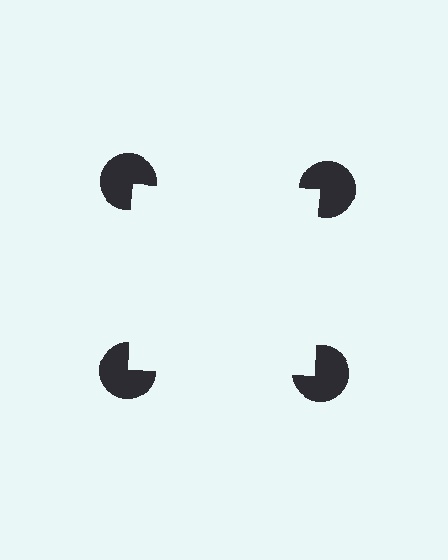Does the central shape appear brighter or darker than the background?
It typically appears slightly brighter than the background, even though no actual brightness change is drawn.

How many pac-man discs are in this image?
There are 4 — one at each vertex of the illusory square.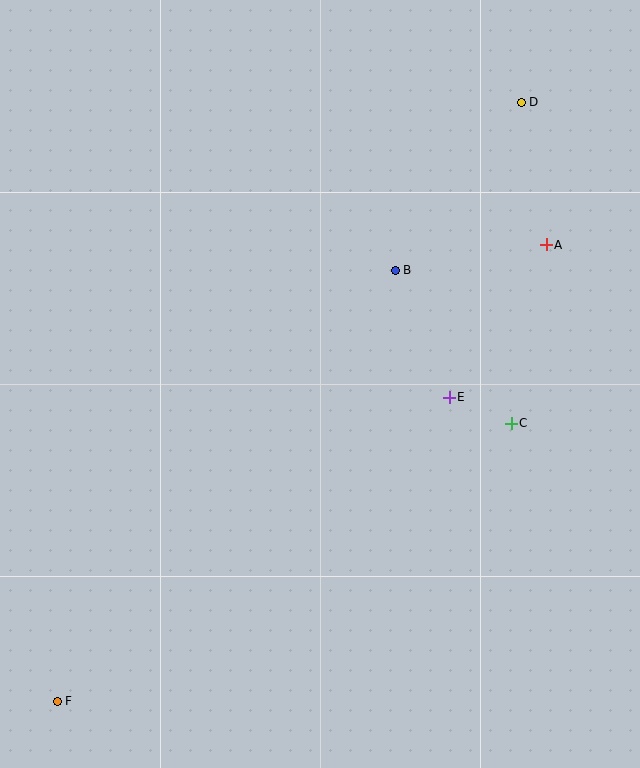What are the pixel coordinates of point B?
Point B is at (395, 270).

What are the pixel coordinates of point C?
Point C is at (511, 423).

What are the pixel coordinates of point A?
Point A is at (546, 245).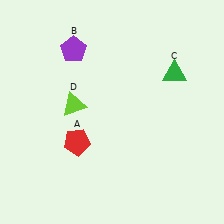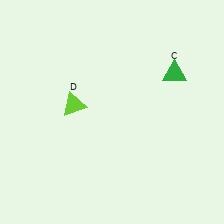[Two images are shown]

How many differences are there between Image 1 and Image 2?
There are 2 differences between the two images.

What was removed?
The red pentagon (A), the purple pentagon (B) were removed in Image 2.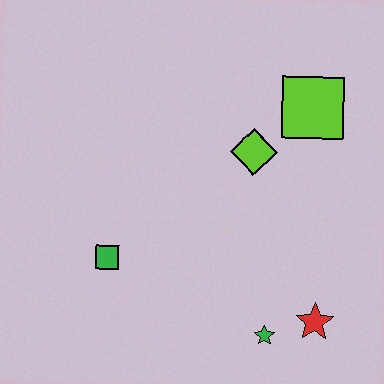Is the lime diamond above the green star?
Yes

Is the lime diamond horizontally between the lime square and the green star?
No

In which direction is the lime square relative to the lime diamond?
The lime square is to the right of the lime diamond.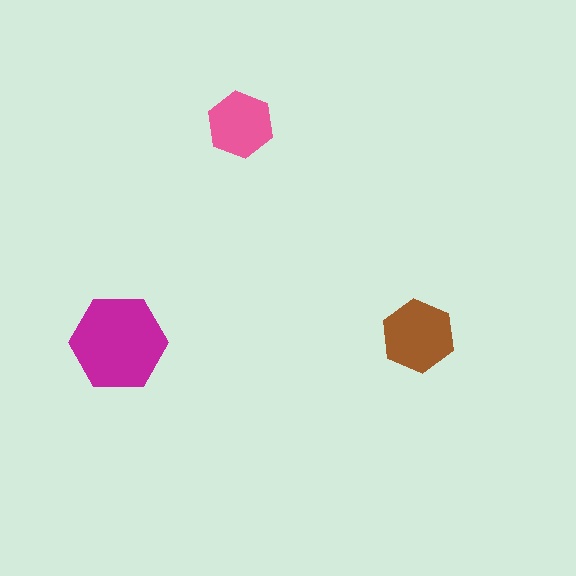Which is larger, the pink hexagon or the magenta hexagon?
The magenta one.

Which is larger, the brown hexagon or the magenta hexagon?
The magenta one.